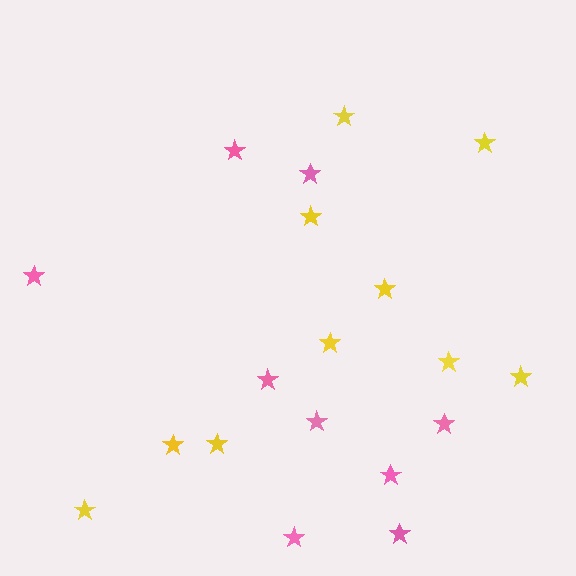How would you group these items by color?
There are 2 groups: one group of pink stars (9) and one group of yellow stars (10).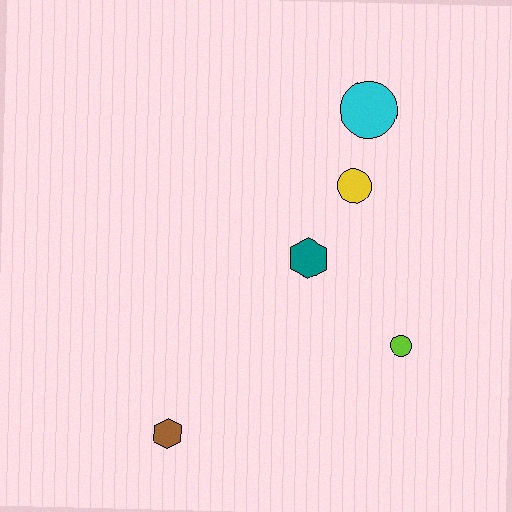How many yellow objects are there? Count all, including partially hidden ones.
There is 1 yellow object.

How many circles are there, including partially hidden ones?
There are 3 circles.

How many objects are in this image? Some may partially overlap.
There are 5 objects.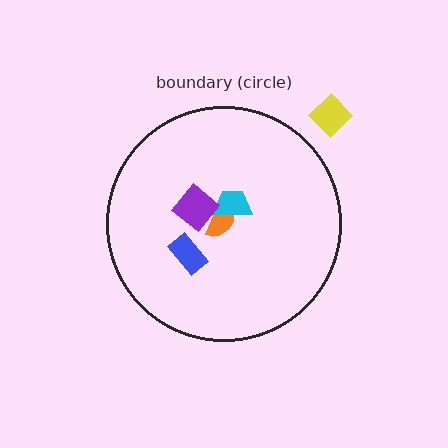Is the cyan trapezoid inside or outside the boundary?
Inside.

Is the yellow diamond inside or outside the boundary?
Outside.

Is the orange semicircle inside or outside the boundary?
Inside.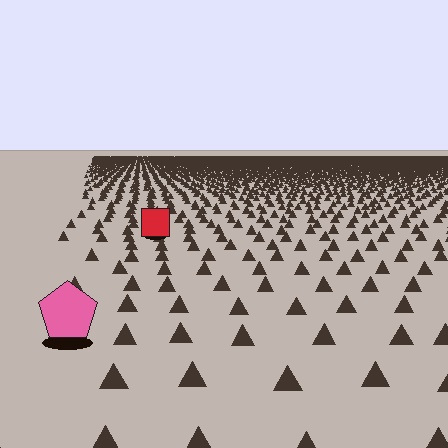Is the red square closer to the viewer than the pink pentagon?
No. The pink pentagon is closer — you can tell from the texture gradient: the ground texture is coarser near it.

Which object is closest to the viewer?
The pink pentagon is closest. The texture marks near it are larger and more spread out.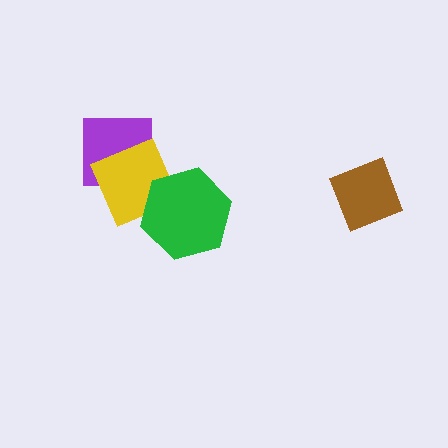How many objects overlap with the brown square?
0 objects overlap with the brown square.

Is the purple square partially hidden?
Yes, it is partially covered by another shape.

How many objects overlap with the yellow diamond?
2 objects overlap with the yellow diamond.